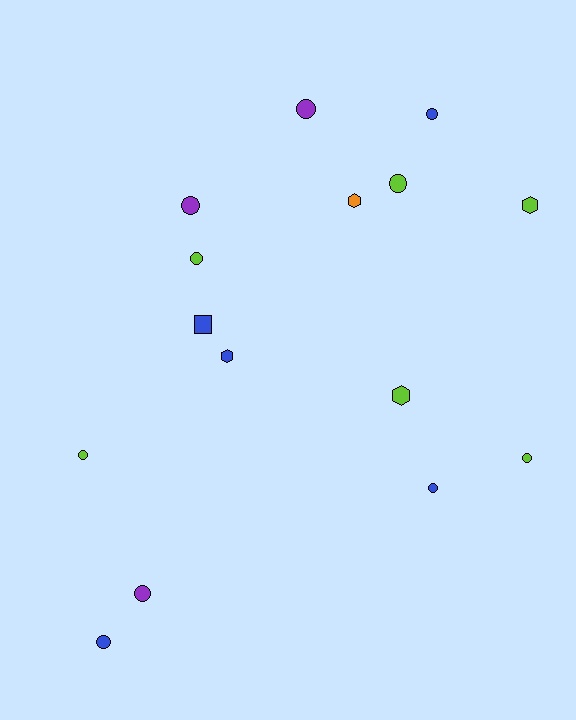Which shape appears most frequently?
Circle, with 10 objects.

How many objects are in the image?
There are 15 objects.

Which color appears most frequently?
Lime, with 6 objects.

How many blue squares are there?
There is 1 blue square.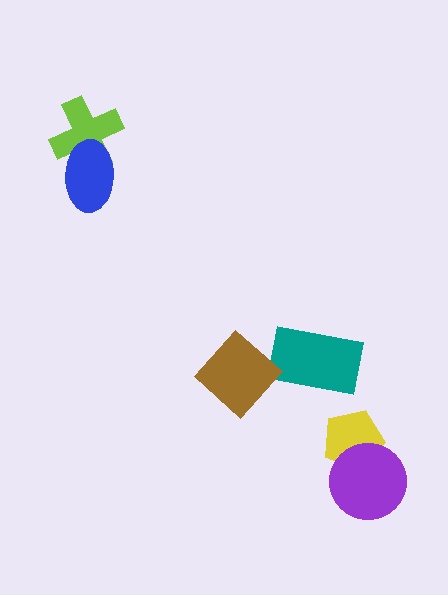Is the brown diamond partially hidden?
No, no other shape covers it.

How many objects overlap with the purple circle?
1 object overlaps with the purple circle.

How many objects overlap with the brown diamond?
1 object overlaps with the brown diamond.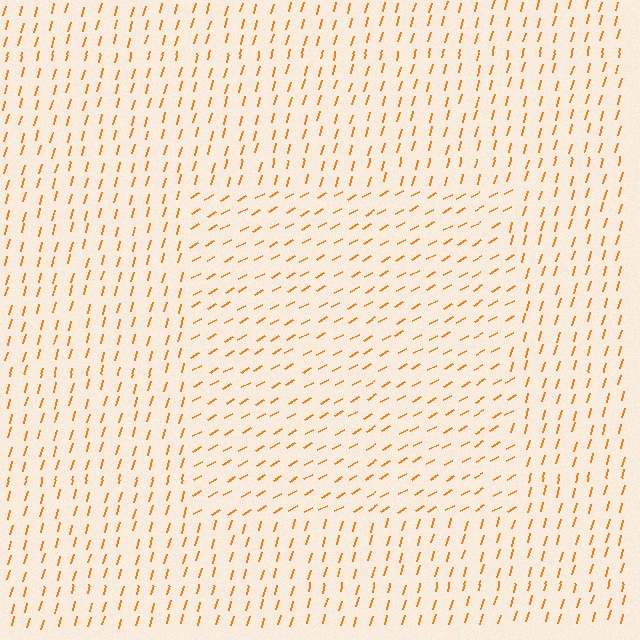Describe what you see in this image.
The image is filled with small orange line segments. A rectangle region in the image has lines oriented differently from the surrounding lines, creating a visible texture boundary.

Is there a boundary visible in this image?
Yes, there is a texture boundary formed by a change in line orientation.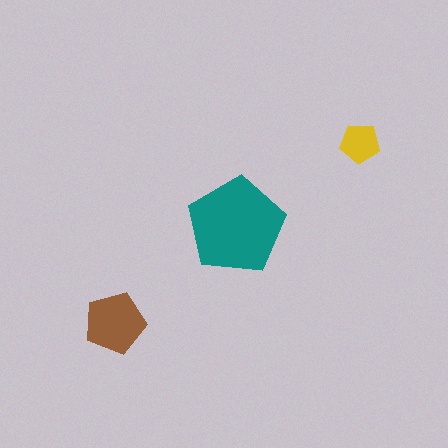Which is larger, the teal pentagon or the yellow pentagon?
The teal one.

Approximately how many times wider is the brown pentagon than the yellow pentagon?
About 1.5 times wider.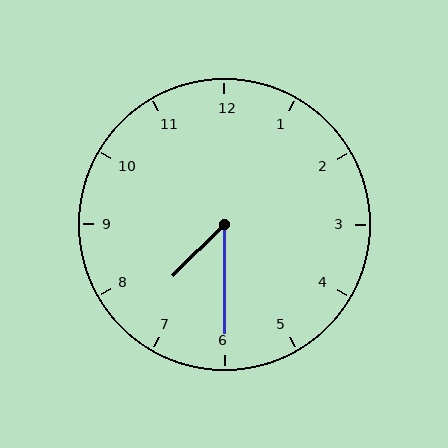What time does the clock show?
7:30.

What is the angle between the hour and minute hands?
Approximately 45 degrees.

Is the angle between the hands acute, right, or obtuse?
It is acute.